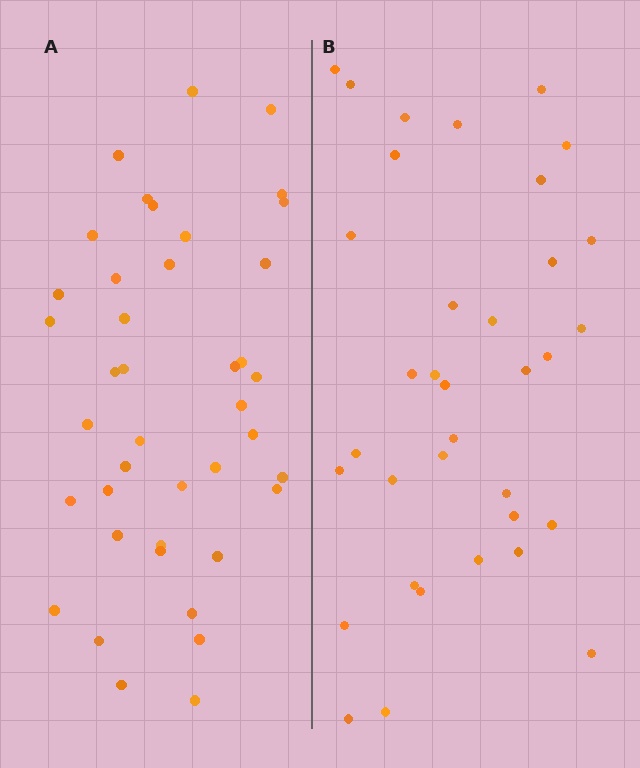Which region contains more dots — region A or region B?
Region A (the left region) has more dots.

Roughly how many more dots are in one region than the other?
Region A has about 6 more dots than region B.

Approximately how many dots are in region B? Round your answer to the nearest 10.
About 40 dots. (The exact count is 35, which rounds to 40.)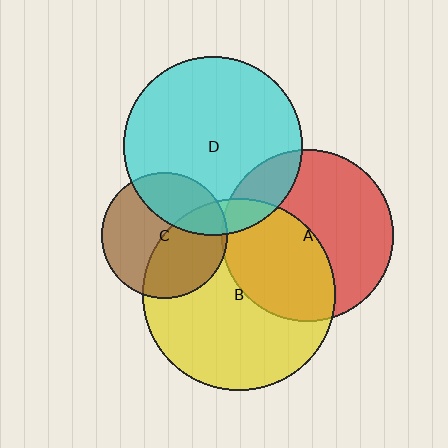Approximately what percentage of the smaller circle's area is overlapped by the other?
Approximately 10%.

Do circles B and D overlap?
Yes.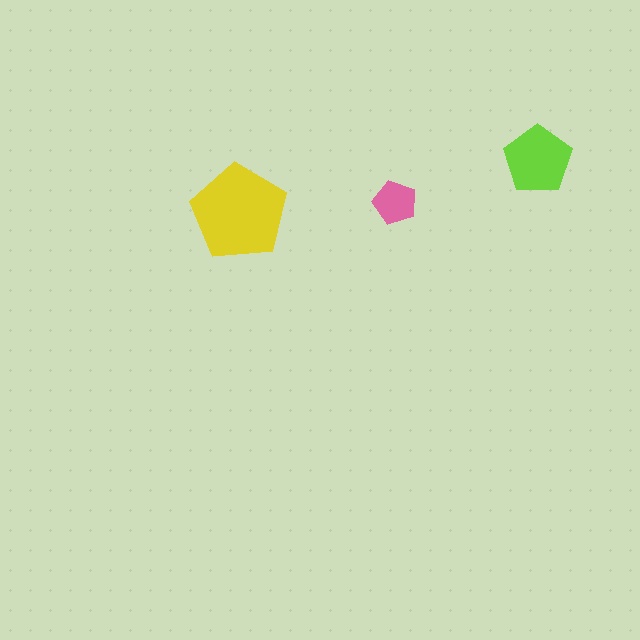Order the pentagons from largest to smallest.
the yellow one, the lime one, the pink one.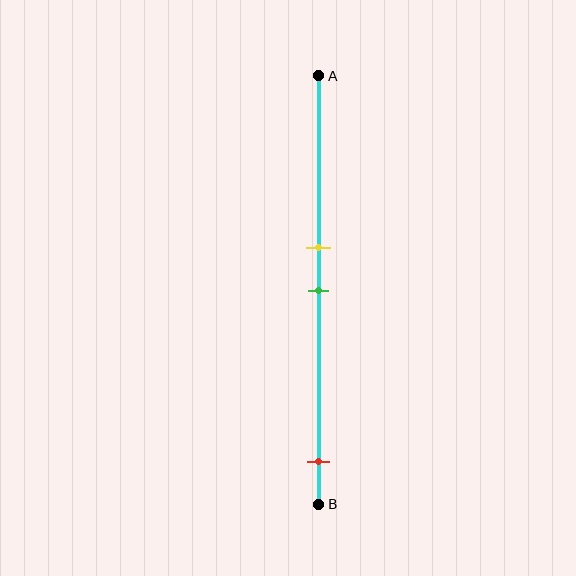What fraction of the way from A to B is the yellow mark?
The yellow mark is approximately 40% (0.4) of the way from A to B.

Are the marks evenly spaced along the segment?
No, the marks are not evenly spaced.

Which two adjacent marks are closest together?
The yellow and green marks are the closest adjacent pair.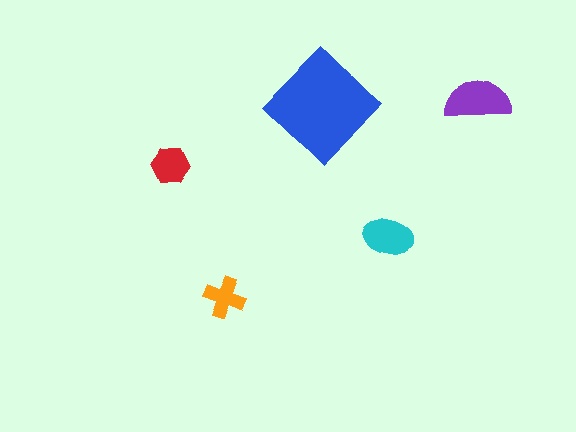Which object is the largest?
The blue diamond.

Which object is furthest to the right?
The purple semicircle is rightmost.